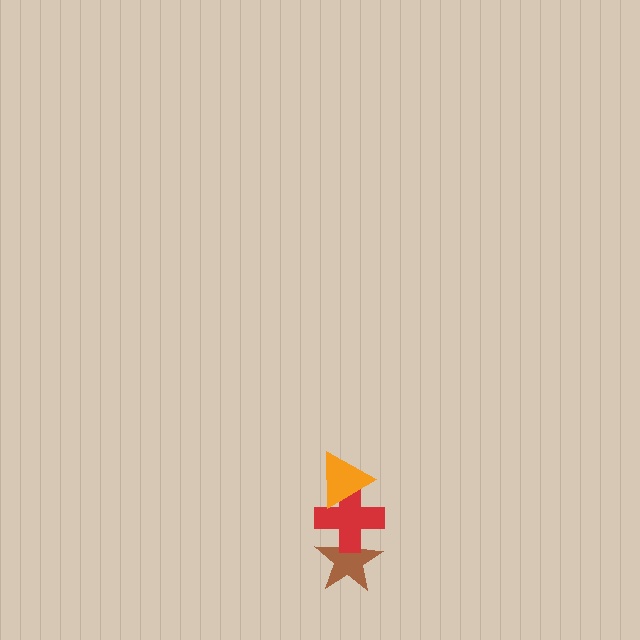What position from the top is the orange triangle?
The orange triangle is 1st from the top.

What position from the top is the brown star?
The brown star is 3rd from the top.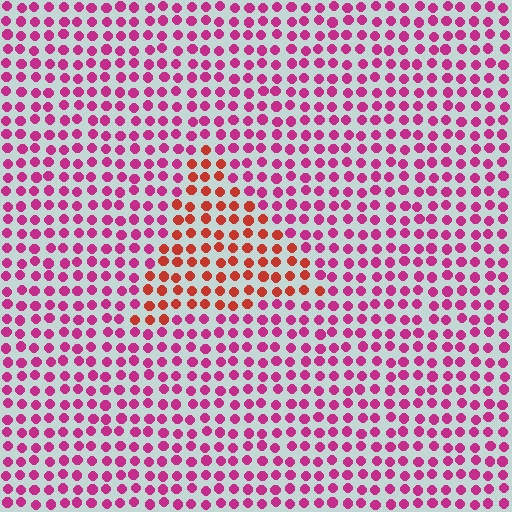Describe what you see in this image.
The image is filled with small magenta elements in a uniform arrangement. A triangle-shaped region is visible where the elements are tinted to a slightly different hue, forming a subtle color boundary.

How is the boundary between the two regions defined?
The boundary is defined purely by a slight shift in hue (about 42 degrees). Spacing, size, and orientation are identical on both sides.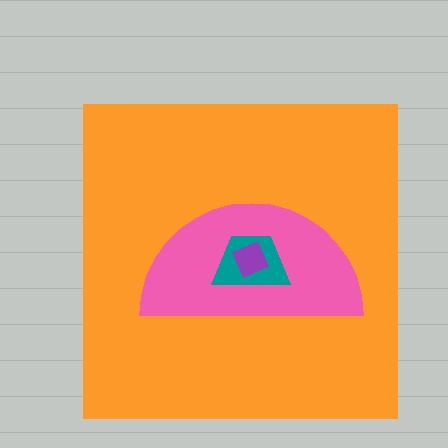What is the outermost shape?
The orange square.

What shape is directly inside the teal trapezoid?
The purple diamond.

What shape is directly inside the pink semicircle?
The teal trapezoid.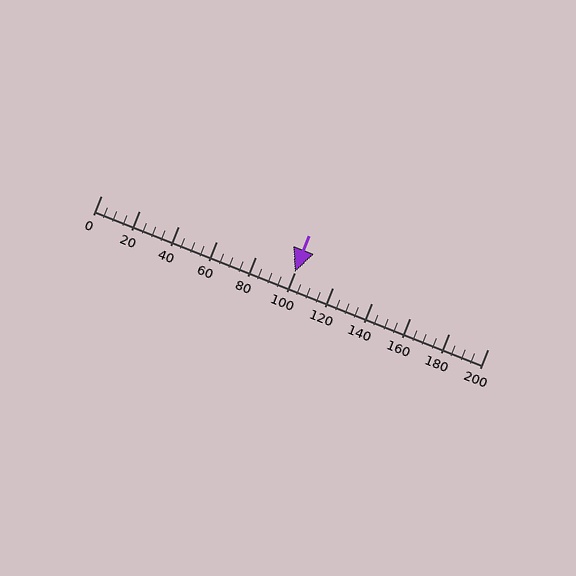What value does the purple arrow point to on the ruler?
The purple arrow points to approximately 100.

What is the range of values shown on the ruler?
The ruler shows values from 0 to 200.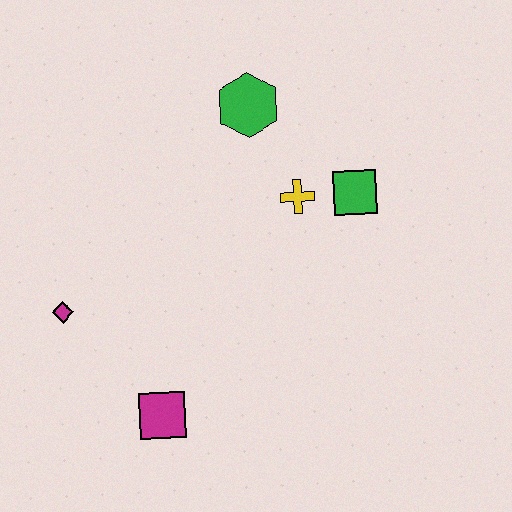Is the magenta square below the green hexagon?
Yes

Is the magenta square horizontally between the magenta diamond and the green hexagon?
Yes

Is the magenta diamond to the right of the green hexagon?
No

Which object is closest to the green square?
The yellow cross is closest to the green square.